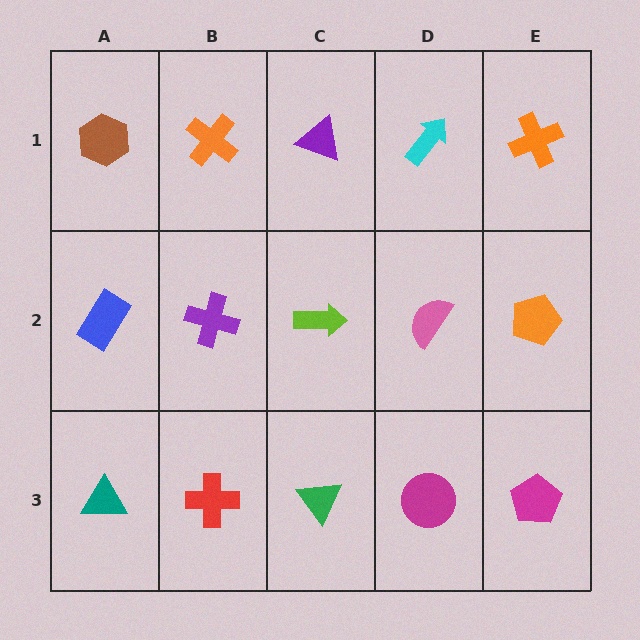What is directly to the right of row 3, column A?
A red cross.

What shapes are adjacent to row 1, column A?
A blue rectangle (row 2, column A), an orange cross (row 1, column B).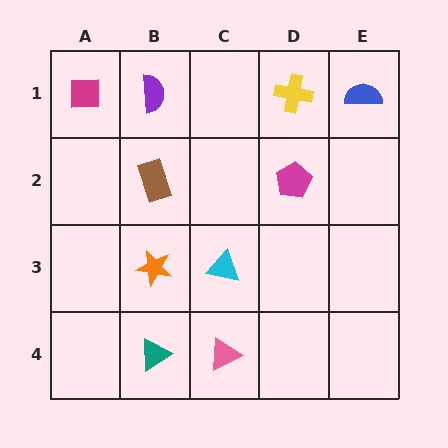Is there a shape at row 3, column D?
No, that cell is empty.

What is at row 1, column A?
A magenta square.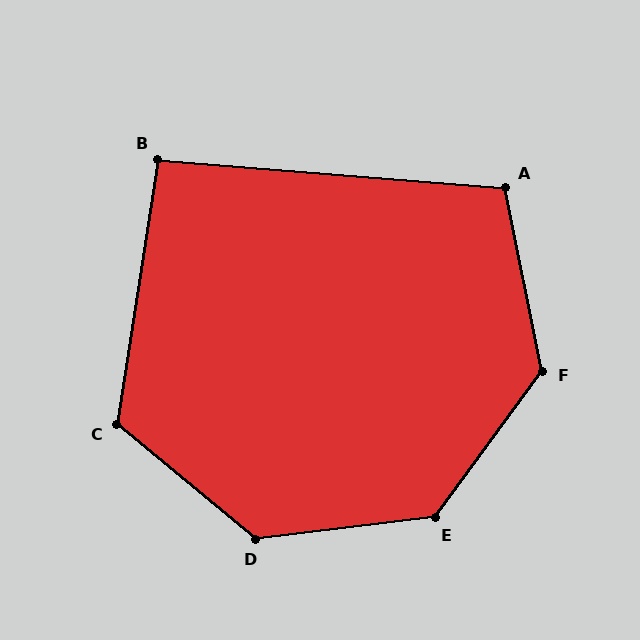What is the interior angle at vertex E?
Approximately 133 degrees (obtuse).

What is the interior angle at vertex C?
Approximately 121 degrees (obtuse).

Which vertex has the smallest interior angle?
B, at approximately 94 degrees.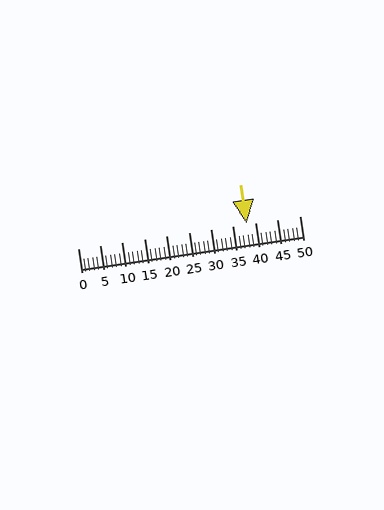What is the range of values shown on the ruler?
The ruler shows values from 0 to 50.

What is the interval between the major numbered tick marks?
The major tick marks are spaced 5 units apart.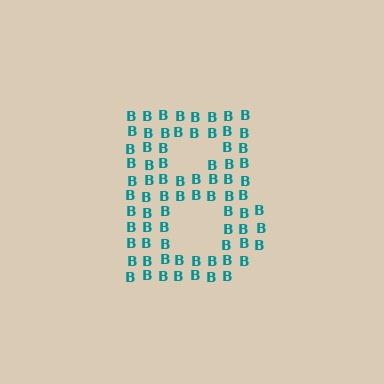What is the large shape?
The large shape is the letter B.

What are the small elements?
The small elements are letter B's.